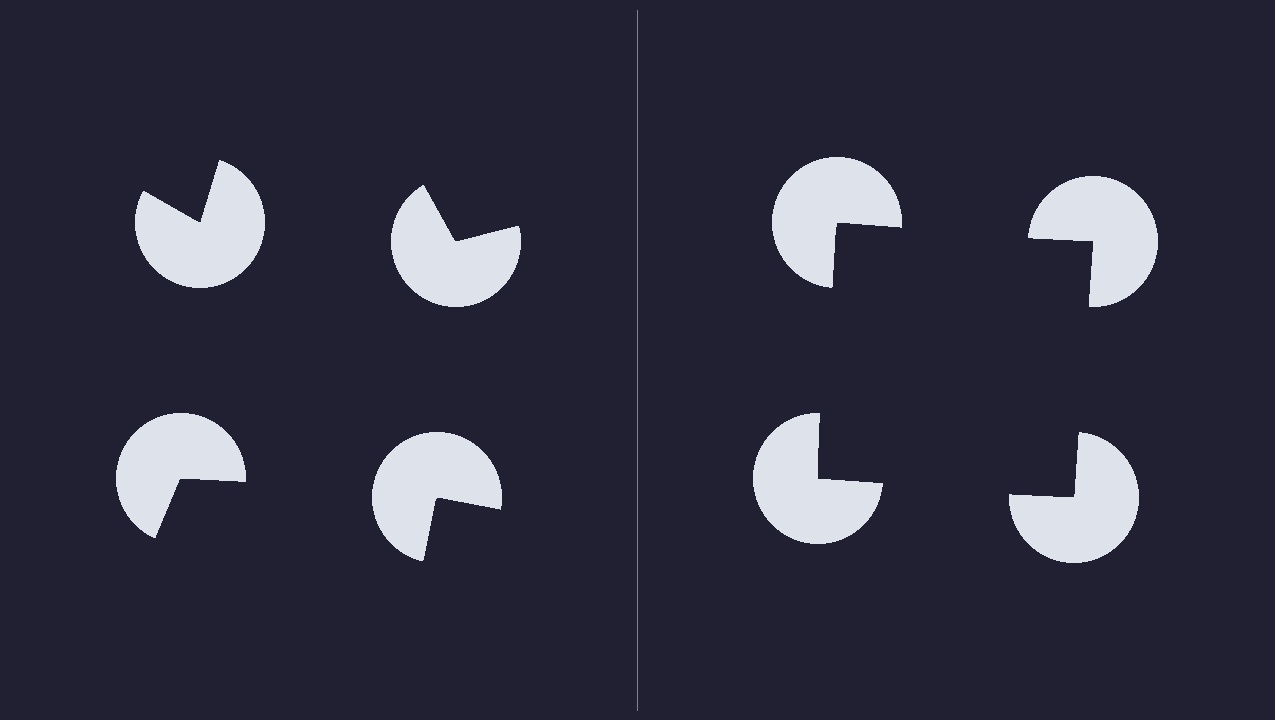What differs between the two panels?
The pac-man discs are positioned identically on both sides; only the wedge orientations differ. On the right they align to a square; on the left they are misaligned.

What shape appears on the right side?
An illusory square.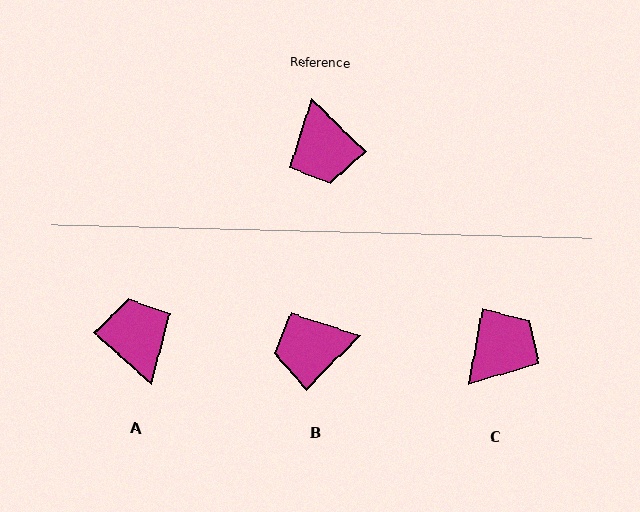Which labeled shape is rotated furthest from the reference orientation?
A, about 177 degrees away.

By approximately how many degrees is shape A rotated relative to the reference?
Approximately 177 degrees clockwise.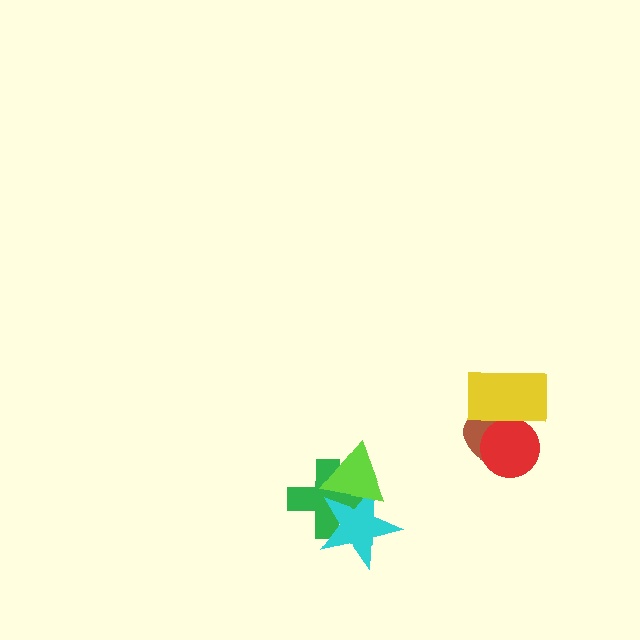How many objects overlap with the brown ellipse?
2 objects overlap with the brown ellipse.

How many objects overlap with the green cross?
2 objects overlap with the green cross.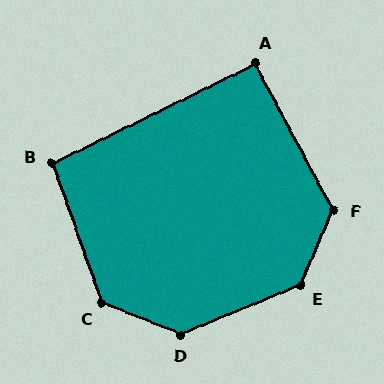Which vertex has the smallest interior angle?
A, at approximately 92 degrees.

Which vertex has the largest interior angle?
E, at approximately 136 degrees.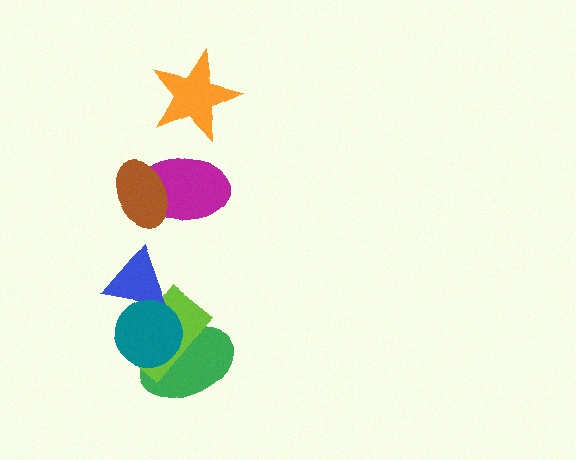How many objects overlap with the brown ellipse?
1 object overlaps with the brown ellipse.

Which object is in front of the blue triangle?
The teal circle is in front of the blue triangle.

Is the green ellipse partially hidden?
Yes, it is partially covered by another shape.